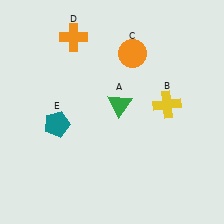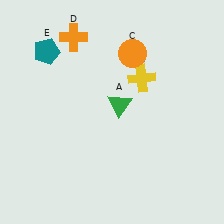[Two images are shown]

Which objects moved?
The objects that moved are: the yellow cross (B), the teal pentagon (E).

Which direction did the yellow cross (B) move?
The yellow cross (B) moved up.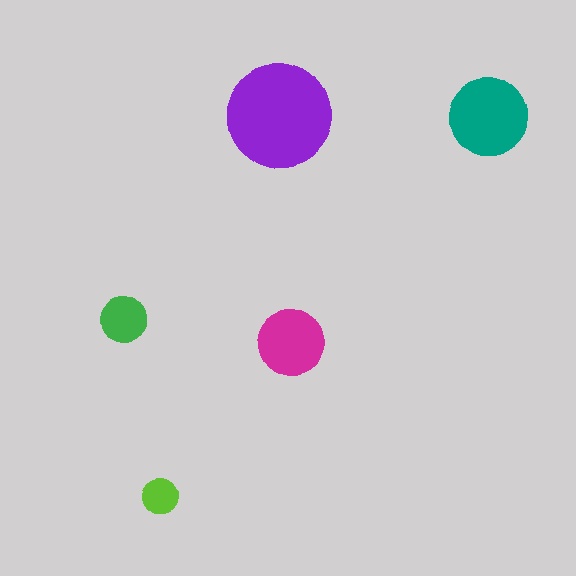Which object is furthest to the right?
The teal circle is rightmost.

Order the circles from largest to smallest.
the purple one, the teal one, the magenta one, the green one, the lime one.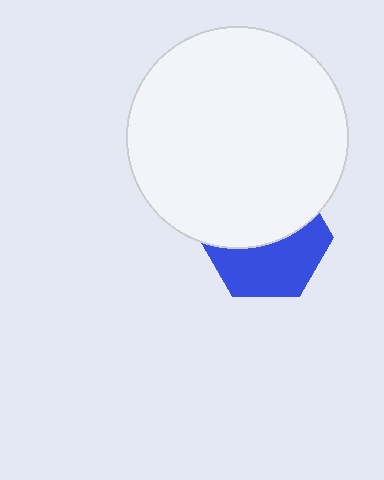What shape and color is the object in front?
The object in front is a white circle.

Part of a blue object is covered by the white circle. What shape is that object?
It is a hexagon.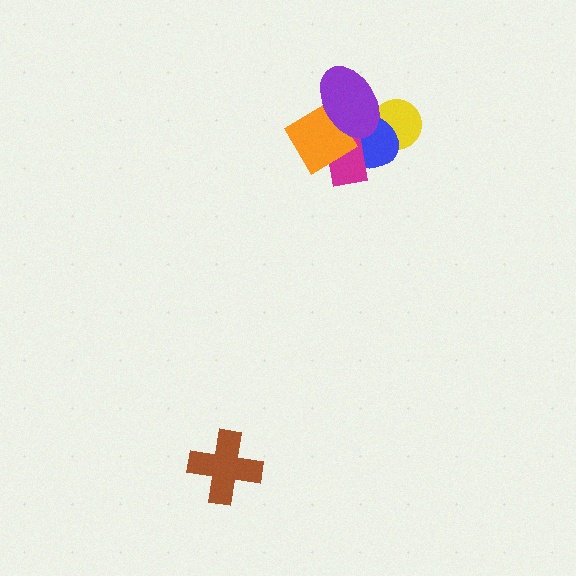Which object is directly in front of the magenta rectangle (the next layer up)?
The orange diamond is directly in front of the magenta rectangle.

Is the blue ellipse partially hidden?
Yes, it is partially covered by another shape.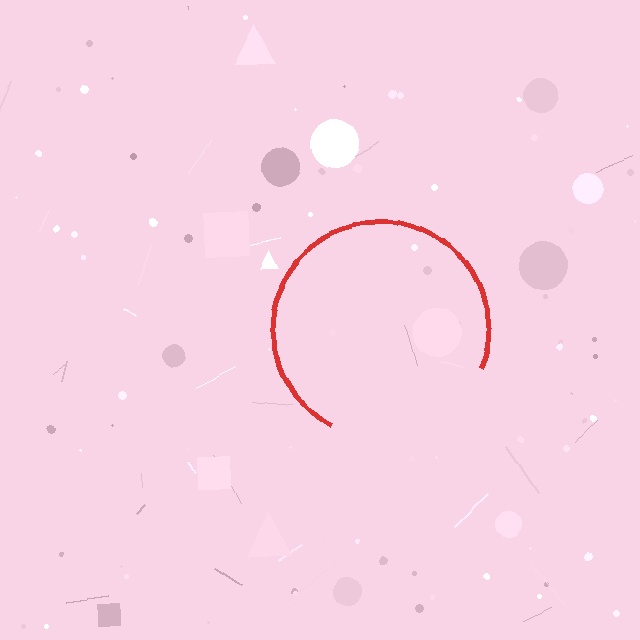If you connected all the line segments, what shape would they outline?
They would outline a circle.